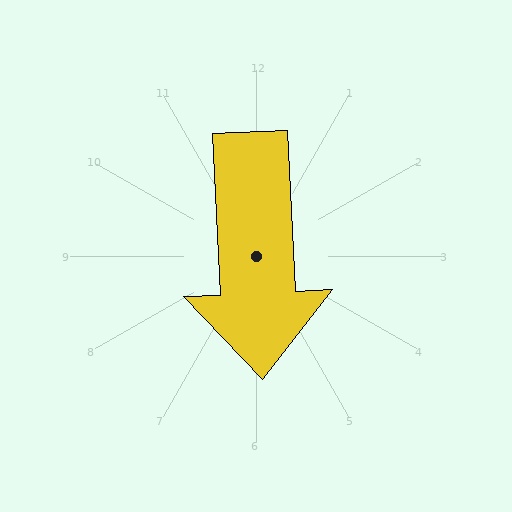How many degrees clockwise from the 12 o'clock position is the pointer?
Approximately 177 degrees.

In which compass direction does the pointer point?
South.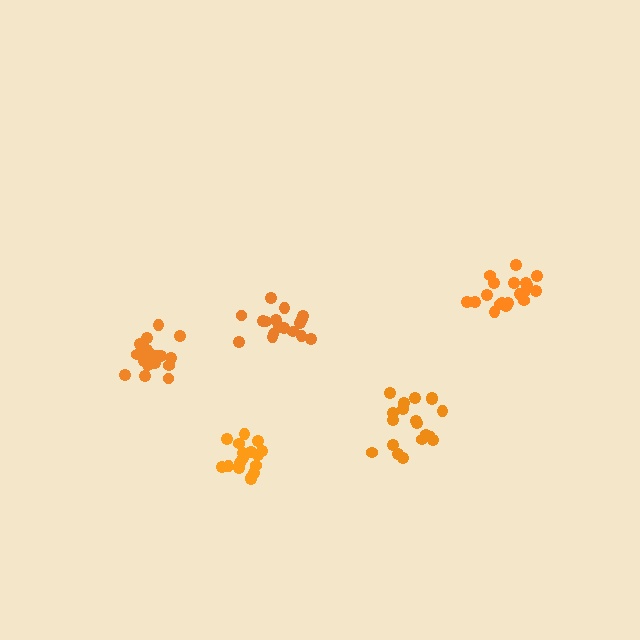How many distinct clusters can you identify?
There are 5 distinct clusters.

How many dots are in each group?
Group 1: 17 dots, Group 2: 19 dots, Group 3: 19 dots, Group 4: 17 dots, Group 5: 19 dots (91 total).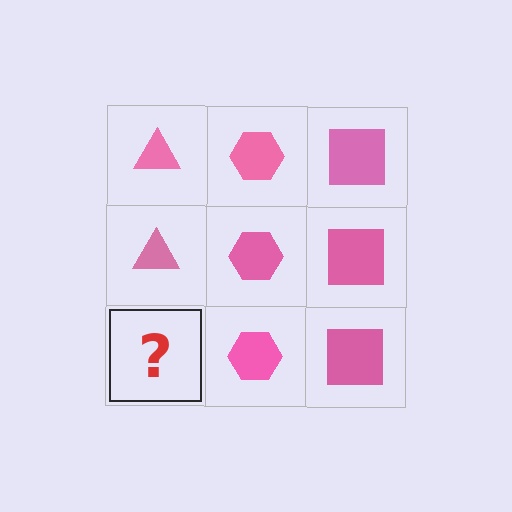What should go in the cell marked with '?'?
The missing cell should contain a pink triangle.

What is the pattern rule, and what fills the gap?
The rule is that each column has a consistent shape. The gap should be filled with a pink triangle.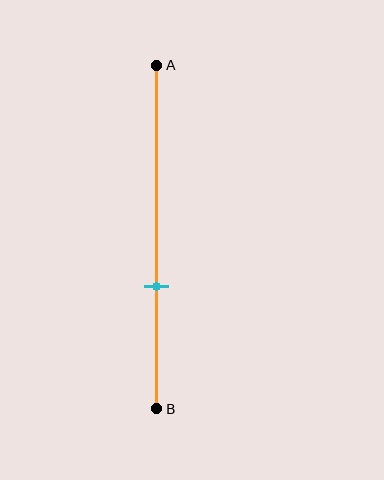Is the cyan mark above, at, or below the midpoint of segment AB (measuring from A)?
The cyan mark is below the midpoint of segment AB.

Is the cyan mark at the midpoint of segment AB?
No, the mark is at about 65% from A, not at the 50% midpoint.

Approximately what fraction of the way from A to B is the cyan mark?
The cyan mark is approximately 65% of the way from A to B.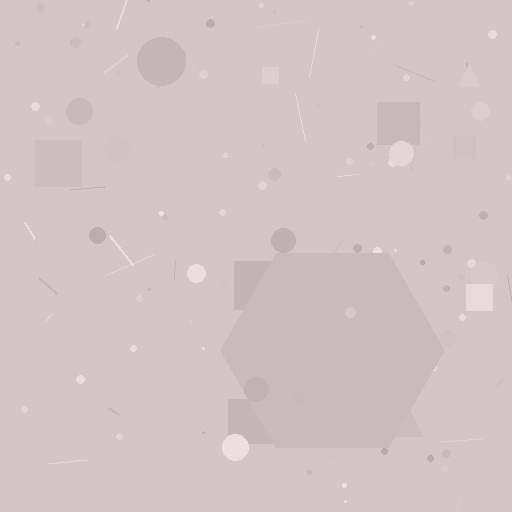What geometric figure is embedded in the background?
A hexagon is embedded in the background.